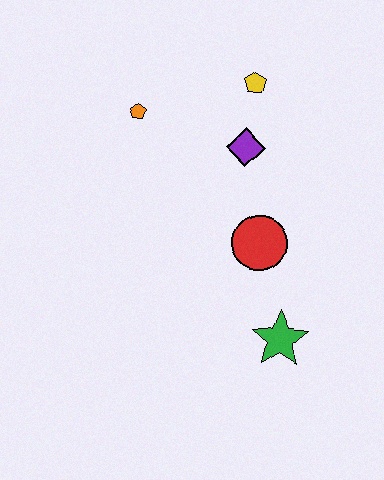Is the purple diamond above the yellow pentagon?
No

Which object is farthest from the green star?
The orange pentagon is farthest from the green star.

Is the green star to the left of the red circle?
No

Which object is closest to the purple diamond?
The yellow pentagon is closest to the purple diamond.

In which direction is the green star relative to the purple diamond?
The green star is below the purple diamond.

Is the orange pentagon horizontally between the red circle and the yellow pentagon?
No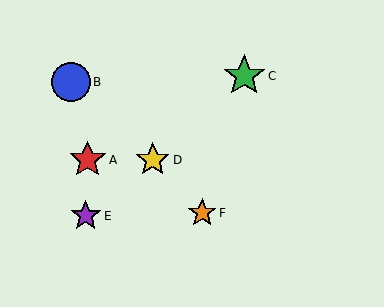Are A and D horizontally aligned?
Yes, both are at y≈160.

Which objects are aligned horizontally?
Objects A, D are aligned horizontally.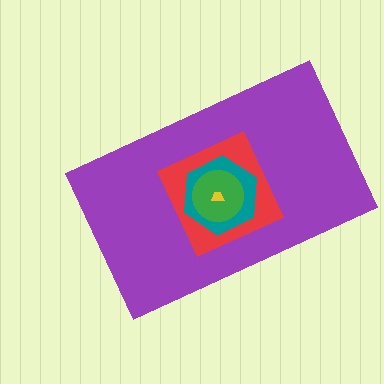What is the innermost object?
The yellow trapezoid.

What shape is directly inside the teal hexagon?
The green circle.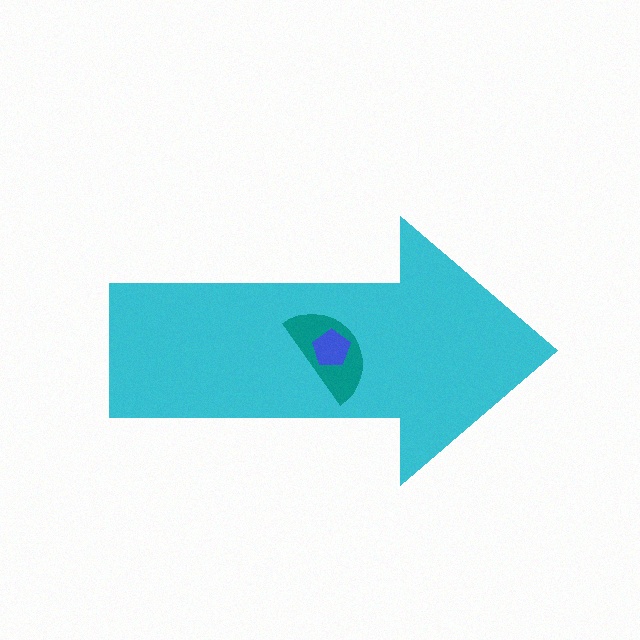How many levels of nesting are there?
3.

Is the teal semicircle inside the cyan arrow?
Yes.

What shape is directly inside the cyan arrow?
The teal semicircle.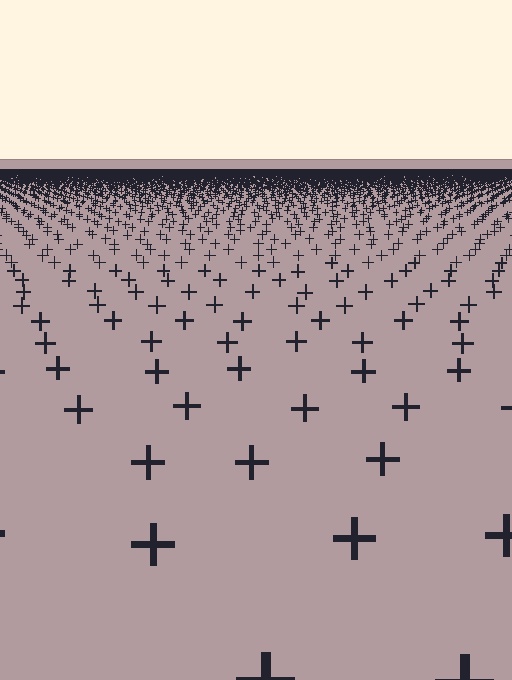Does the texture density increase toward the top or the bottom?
Density increases toward the top.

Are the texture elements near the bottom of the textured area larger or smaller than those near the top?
Larger. Near the bottom, elements are closer to the viewer and appear at a bigger on-screen size.